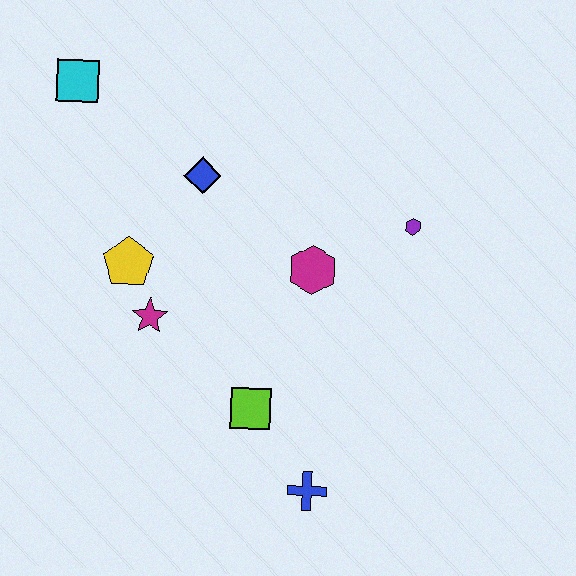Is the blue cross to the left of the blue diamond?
No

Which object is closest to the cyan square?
The blue diamond is closest to the cyan square.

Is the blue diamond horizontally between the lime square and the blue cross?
No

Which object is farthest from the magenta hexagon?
The cyan square is farthest from the magenta hexagon.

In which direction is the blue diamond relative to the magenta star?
The blue diamond is above the magenta star.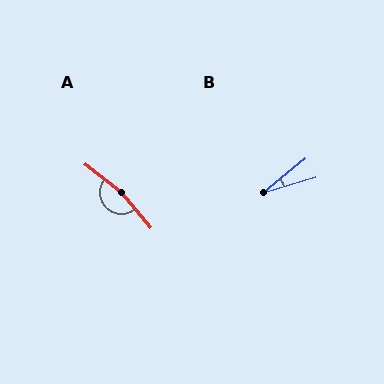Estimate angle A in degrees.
Approximately 168 degrees.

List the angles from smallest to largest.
B (22°), A (168°).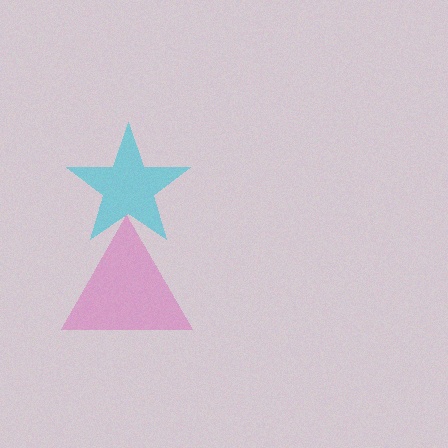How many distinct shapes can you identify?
There are 2 distinct shapes: a pink triangle, a cyan star.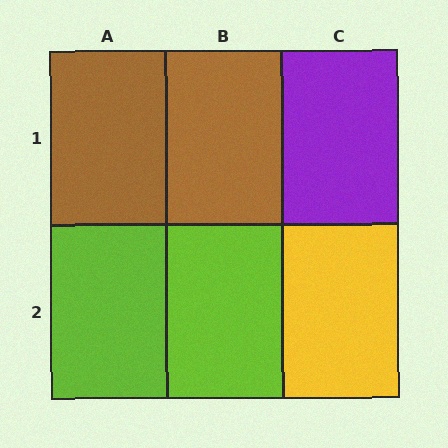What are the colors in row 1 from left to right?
Brown, brown, purple.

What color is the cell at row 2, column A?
Lime.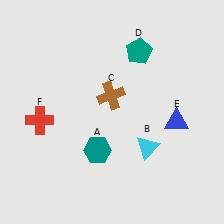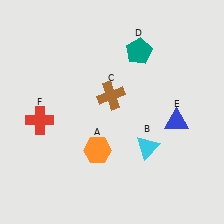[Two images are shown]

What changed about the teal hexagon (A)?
In Image 1, A is teal. In Image 2, it changed to orange.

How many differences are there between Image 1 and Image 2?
There is 1 difference between the two images.